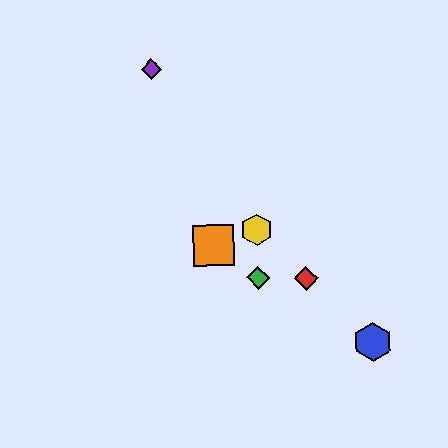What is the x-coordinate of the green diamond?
The green diamond is at x≈258.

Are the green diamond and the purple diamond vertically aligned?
No, the green diamond is at x≈258 and the purple diamond is at x≈151.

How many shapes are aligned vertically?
2 shapes (the green diamond, the yellow hexagon) are aligned vertically.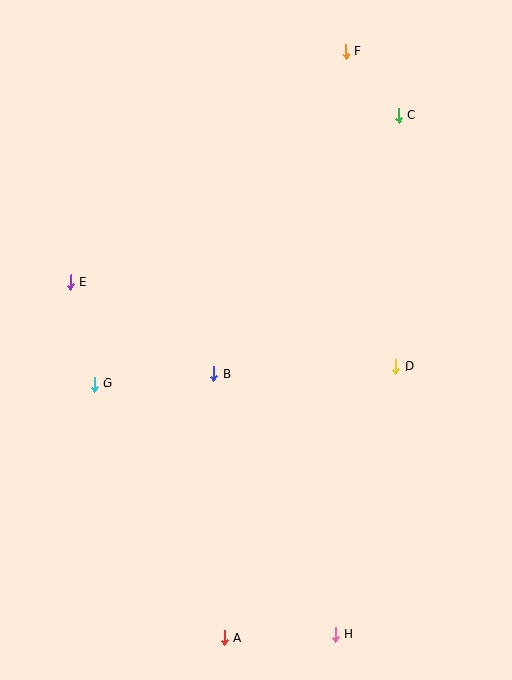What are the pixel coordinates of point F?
Point F is at (346, 51).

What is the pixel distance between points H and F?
The distance between H and F is 583 pixels.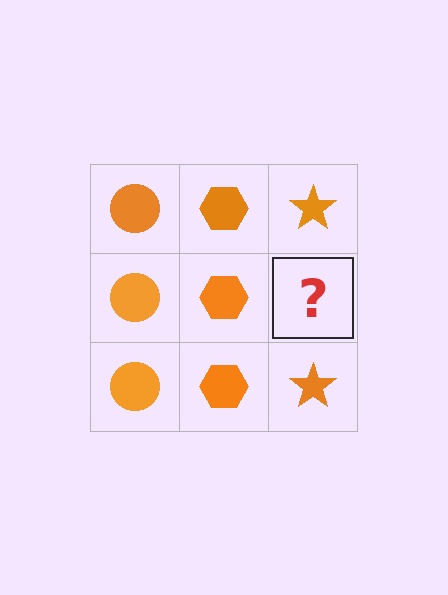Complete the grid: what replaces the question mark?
The question mark should be replaced with an orange star.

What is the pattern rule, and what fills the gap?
The rule is that each column has a consistent shape. The gap should be filled with an orange star.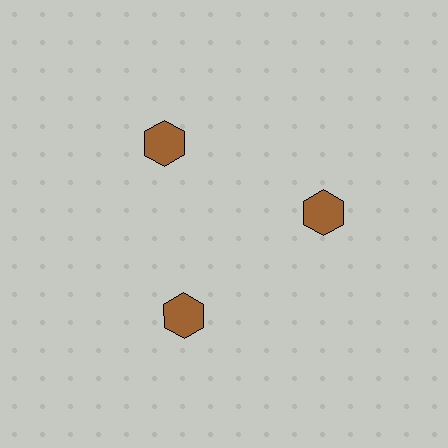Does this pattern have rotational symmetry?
Yes, this pattern has 3-fold rotational symmetry. It looks the same after rotating 120 degrees around the center.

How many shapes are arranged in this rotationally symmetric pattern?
There are 3 shapes, arranged in 3 groups of 1.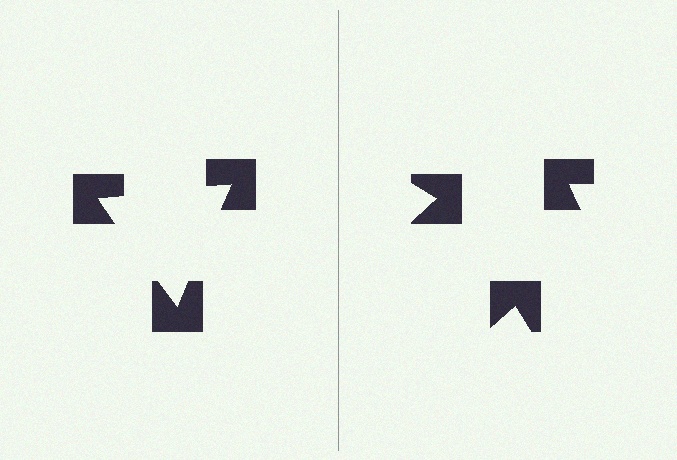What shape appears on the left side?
An illusory triangle.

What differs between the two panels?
The notched squares are positioned identically on both sides; only the wedge orientations differ. On the left they align to a triangle; on the right they are misaligned.